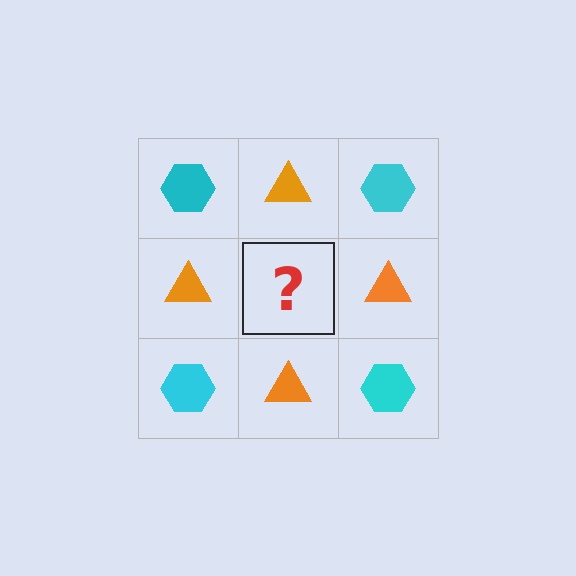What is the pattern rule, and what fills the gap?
The rule is that it alternates cyan hexagon and orange triangle in a checkerboard pattern. The gap should be filled with a cyan hexagon.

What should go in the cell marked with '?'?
The missing cell should contain a cyan hexagon.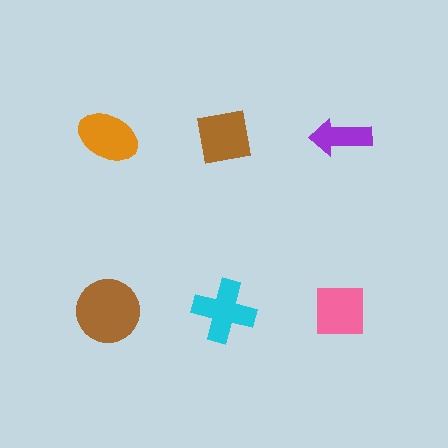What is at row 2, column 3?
A pink square.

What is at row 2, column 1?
A brown circle.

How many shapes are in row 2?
3 shapes.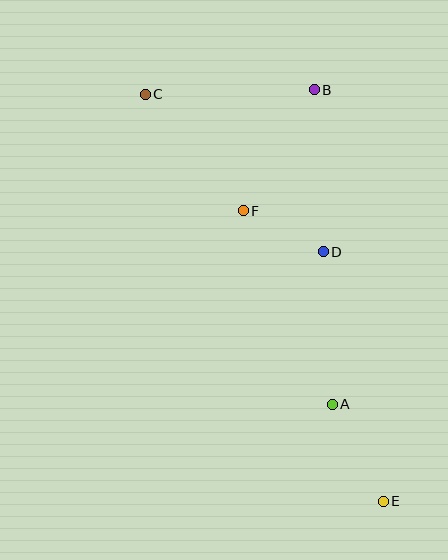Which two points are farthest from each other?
Points C and E are farthest from each other.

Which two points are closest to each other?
Points D and F are closest to each other.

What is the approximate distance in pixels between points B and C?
The distance between B and C is approximately 169 pixels.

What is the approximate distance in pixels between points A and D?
The distance between A and D is approximately 153 pixels.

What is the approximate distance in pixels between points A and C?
The distance between A and C is approximately 362 pixels.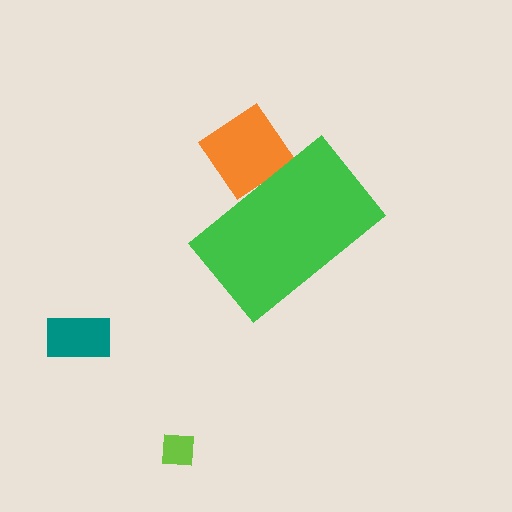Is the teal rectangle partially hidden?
No, the teal rectangle is fully visible.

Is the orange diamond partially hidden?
Yes, the orange diamond is partially hidden behind the green rectangle.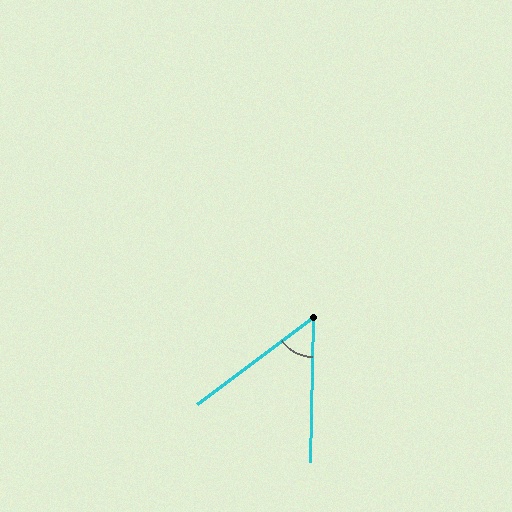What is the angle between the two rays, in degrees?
Approximately 52 degrees.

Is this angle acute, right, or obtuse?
It is acute.